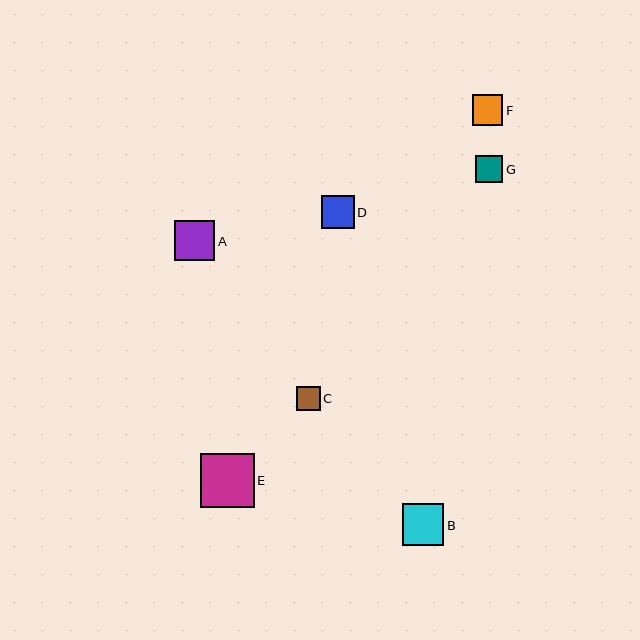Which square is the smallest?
Square C is the smallest with a size of approximately 24 pixels.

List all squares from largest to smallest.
From largest to smallest: E, B, A, D, F, G, C.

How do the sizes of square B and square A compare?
Square B and square A are approximately the same size.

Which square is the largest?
Square E is the largest with a size of approximately 54 pixels.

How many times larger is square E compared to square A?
Square E is approximately 1.3 times the size of square A.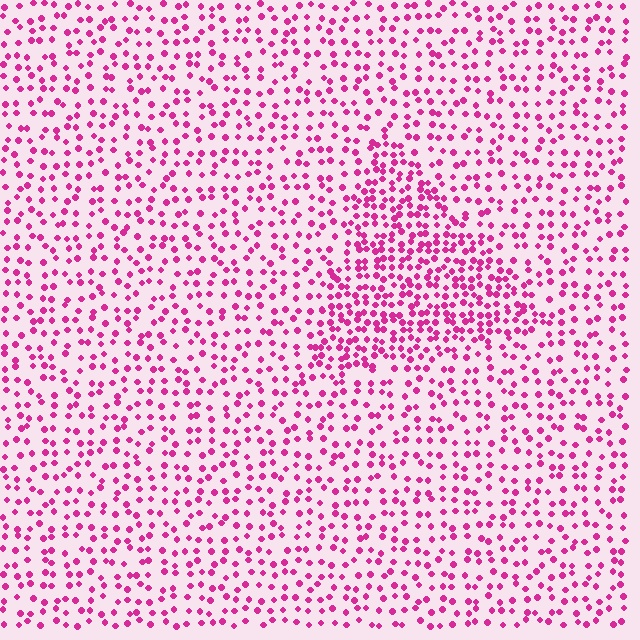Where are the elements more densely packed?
The elements are more densely packed inside the triangle boundary.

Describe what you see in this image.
The image contains small magenta elements arranged at two different densities. A triangle-shaped region is visible where the elements are more densely packed than the surrounding area.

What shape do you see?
I see a triangle.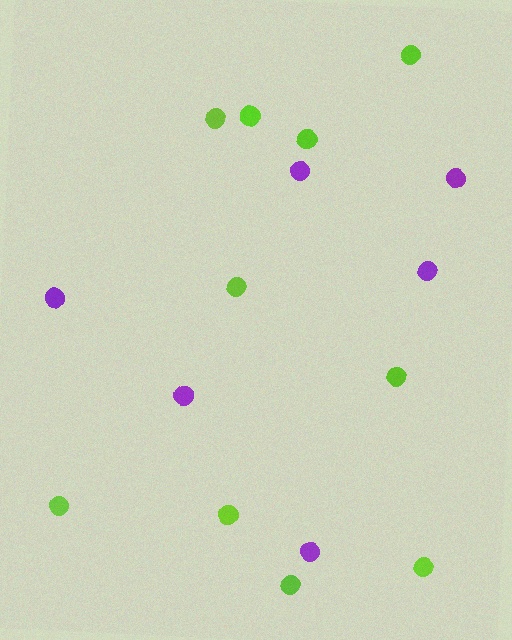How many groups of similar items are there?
There are 2 groups: one group of lime circles (10) and one group of purple circles (6).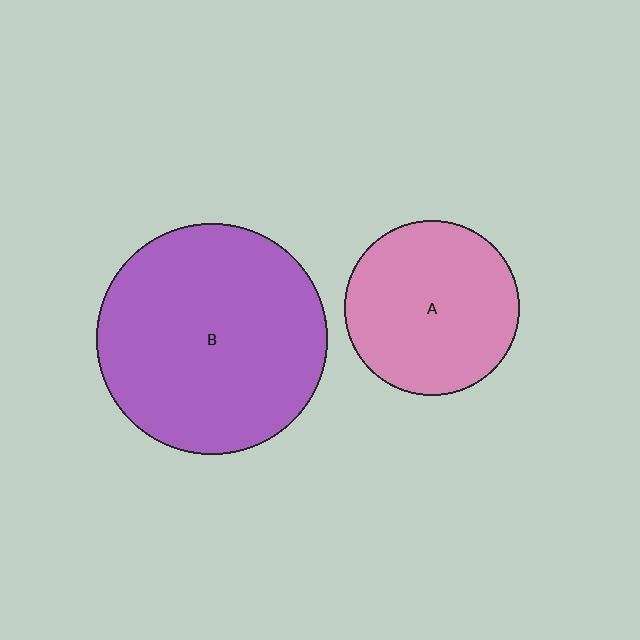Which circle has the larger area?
Circle B (purple).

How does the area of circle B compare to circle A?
Approximately 1.7 times.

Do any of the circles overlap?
No, none of the circles overlap.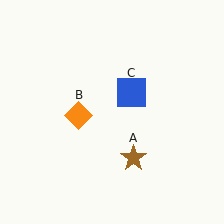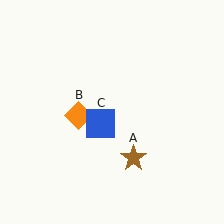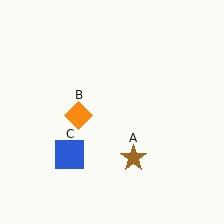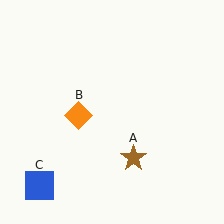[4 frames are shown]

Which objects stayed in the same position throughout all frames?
Brown star (object A) and orange diamond (object B) remained stationary.